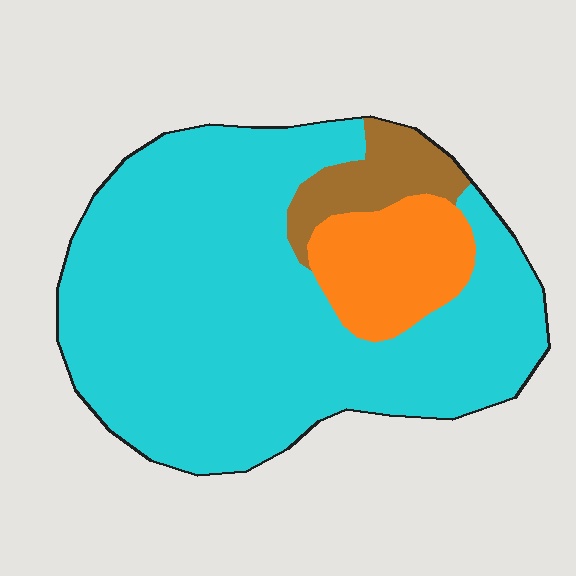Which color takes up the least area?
Brown, at roughly 10%.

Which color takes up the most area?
Cyan, at roughly 80%.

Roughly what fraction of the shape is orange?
Orange covers about 15% of the shape.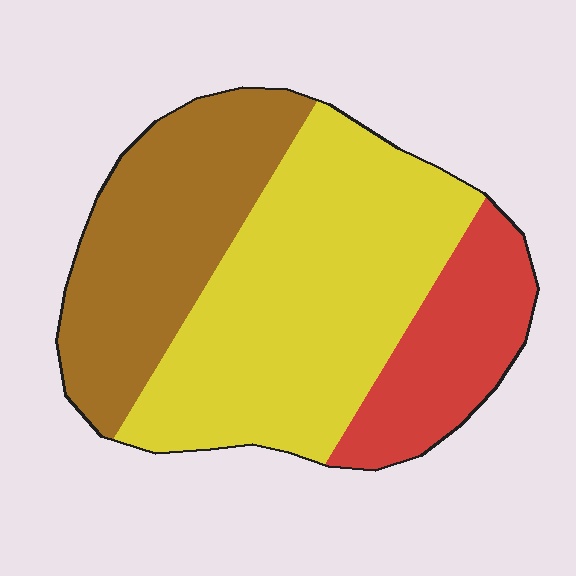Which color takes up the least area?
Red, at roughly 20%.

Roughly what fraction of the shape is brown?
Brown covers around 30% of the shape.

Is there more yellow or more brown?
Yellow.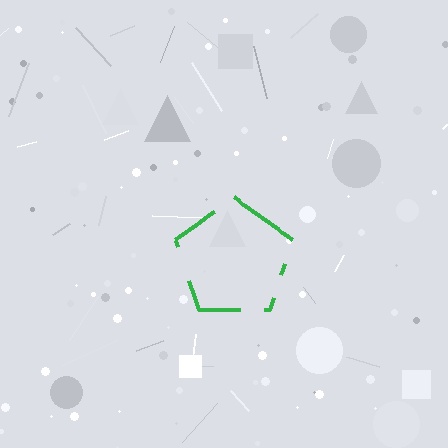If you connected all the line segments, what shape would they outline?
They would outline a pentagon.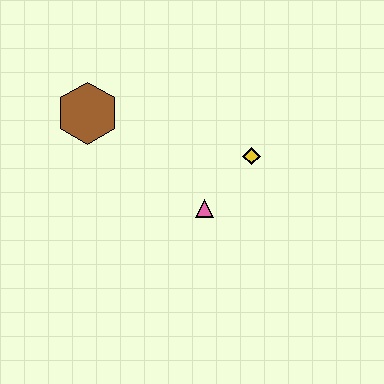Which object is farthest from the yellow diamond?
The brown hexagon is farthest from the yellow diamond.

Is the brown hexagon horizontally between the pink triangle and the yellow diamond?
No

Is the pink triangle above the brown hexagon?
No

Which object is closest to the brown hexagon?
The pink triangle is closest to the brown hexagon.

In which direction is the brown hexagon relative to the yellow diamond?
The brown hexagon is to the left of the yellow diamond.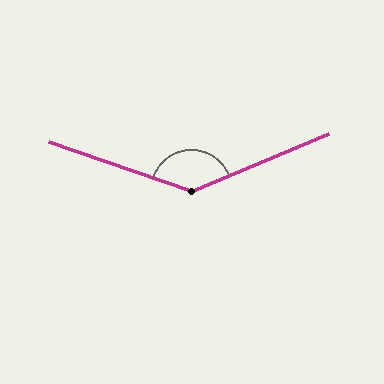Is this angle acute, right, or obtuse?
It is obtuse.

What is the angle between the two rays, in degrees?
Approximately 138 degrees.